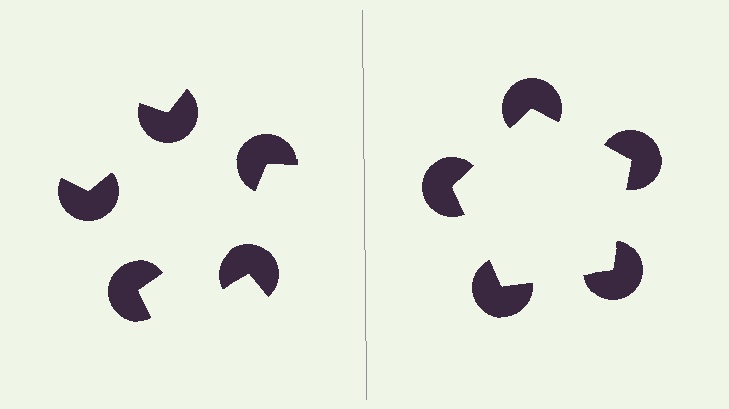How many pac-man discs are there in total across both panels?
10 — 5 on each side.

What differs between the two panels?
The pac-man discs are positioned identically on both sides; only the wedge orientations differ. On the right they align to a pentagon; on the left they are misaligned.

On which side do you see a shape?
An illusory pentagon appears on the right side. On the left side the wedge cuts are rotated, so no coherent shape forms.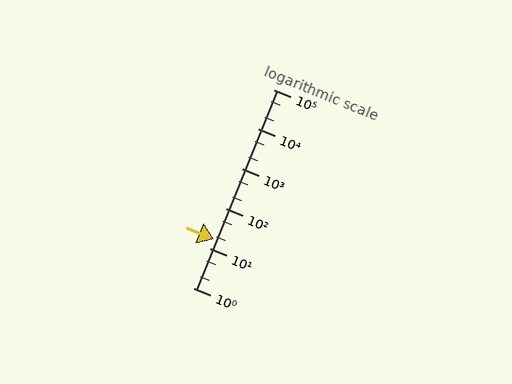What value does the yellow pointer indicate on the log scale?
The pointer indicates approximately 17.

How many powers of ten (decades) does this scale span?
The scale spans 5 decades, from 1 to 100000.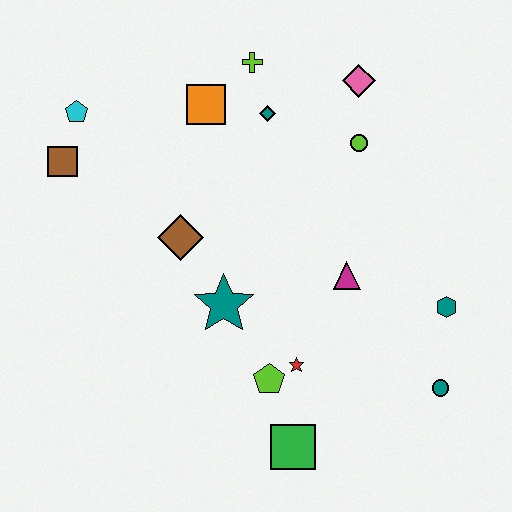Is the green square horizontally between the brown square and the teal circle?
Yes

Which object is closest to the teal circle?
The teal hexagon is closest to the teal circle.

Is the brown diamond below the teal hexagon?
No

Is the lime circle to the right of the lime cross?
Yes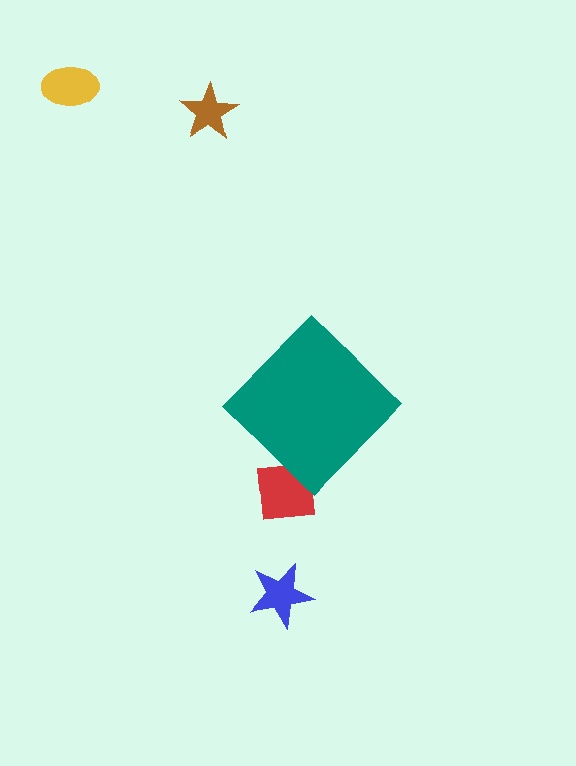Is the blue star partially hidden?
No, the blue star is fully visible.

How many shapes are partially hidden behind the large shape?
1 shape is partially hidden.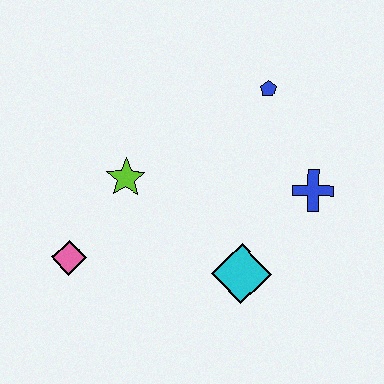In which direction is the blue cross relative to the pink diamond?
The blue cross is to the right of the pink diamond.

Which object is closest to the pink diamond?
The lime star is closest to the pink diamond.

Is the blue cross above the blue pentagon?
No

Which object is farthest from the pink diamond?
The blue pentagon is farthest from the pink diamond.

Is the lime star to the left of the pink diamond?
No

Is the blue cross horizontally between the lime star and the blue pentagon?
No